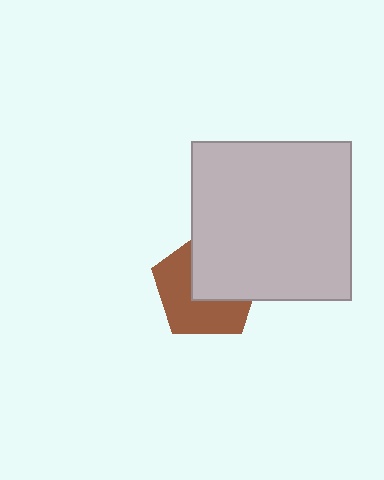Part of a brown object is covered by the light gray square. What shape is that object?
It is a pentagon.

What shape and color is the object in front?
The object in front is a light gray square.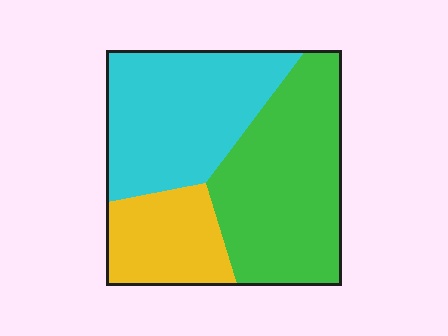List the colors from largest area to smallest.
From largest to smallest: green, cyan, yellow.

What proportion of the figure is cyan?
Cyan covers around 40% of the figure.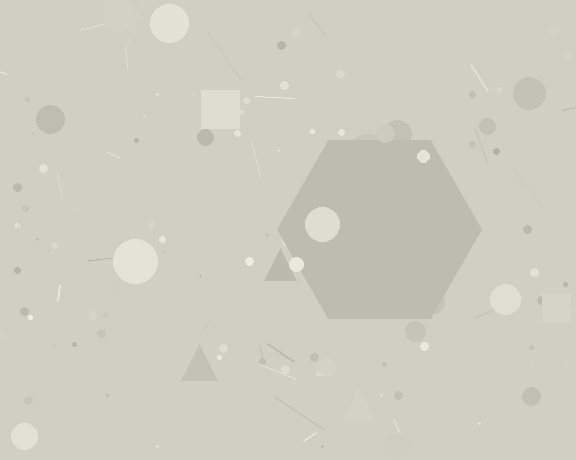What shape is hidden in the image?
A hexagon is hidden in the image.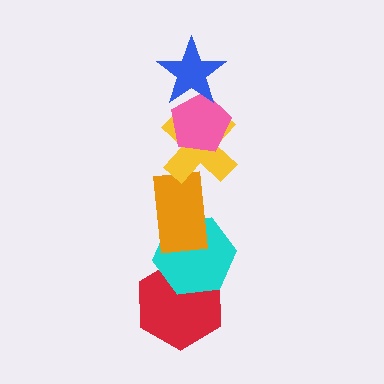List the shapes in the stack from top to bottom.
From top to bottom: the blue star, the pink pentagon, the yellow cross, the orange rectangle, the cyan hexagon, the red hexagon.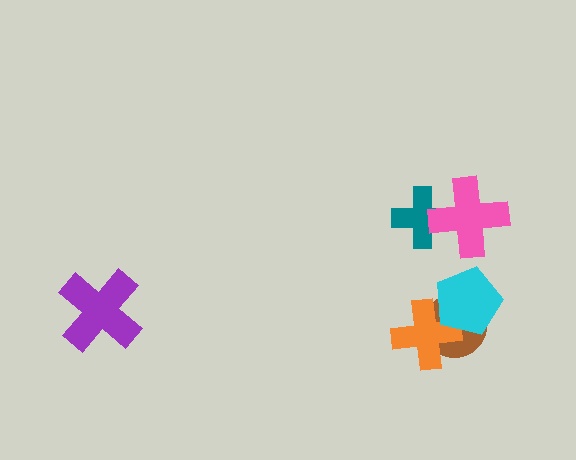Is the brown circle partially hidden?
Yes, it is partially covered by another shape.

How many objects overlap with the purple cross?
0 objects overlap with the purple cross.